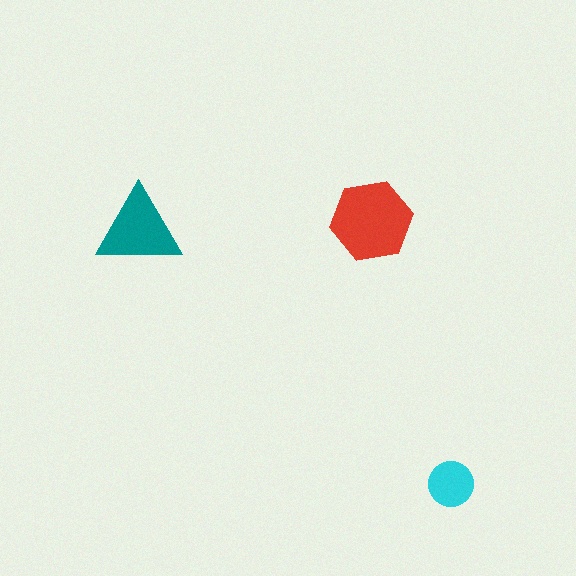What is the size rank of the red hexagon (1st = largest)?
1st.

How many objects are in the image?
There are 3 objects in the image.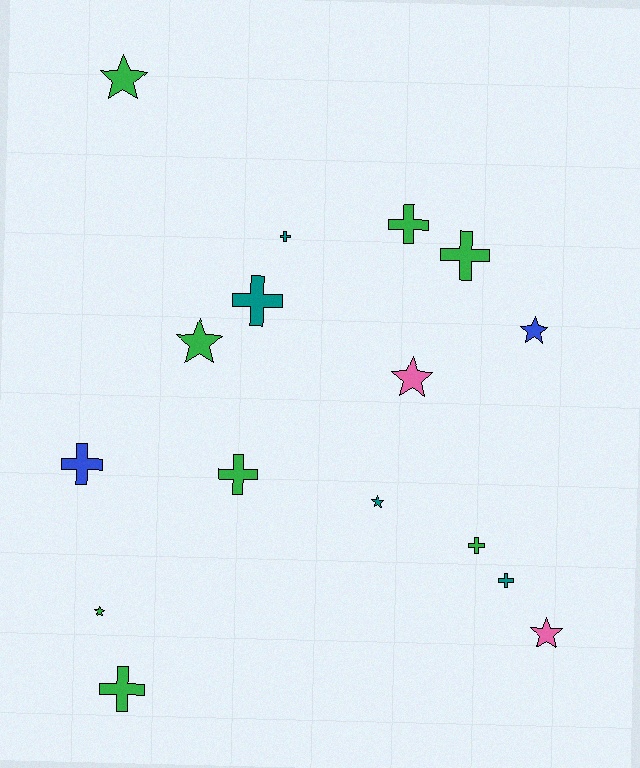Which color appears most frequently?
Green, with 8 objects.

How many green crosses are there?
There are 5 green crosses.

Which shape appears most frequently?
Cross, with 9 objects.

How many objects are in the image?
There are 16 objects.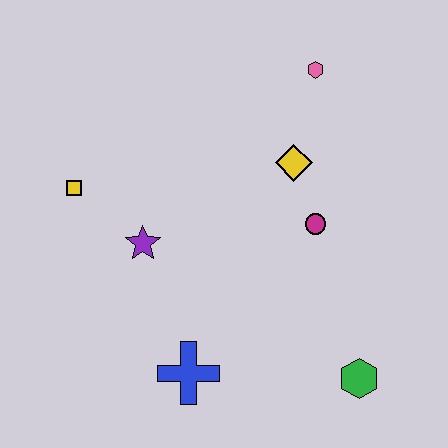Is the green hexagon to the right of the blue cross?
Yes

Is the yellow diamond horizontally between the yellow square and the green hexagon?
Yes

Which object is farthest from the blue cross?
The pink hexagon is farthest from the blue cross.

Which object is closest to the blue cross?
The purple star is closest to the blue cross.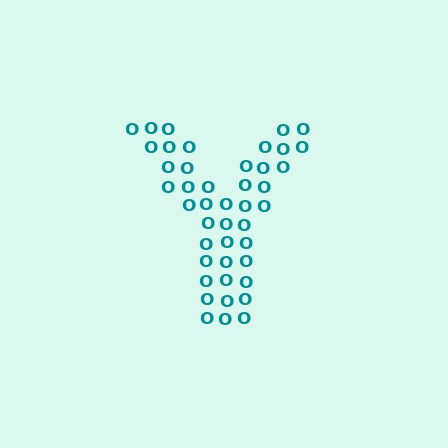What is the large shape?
The large shape is the letter Y.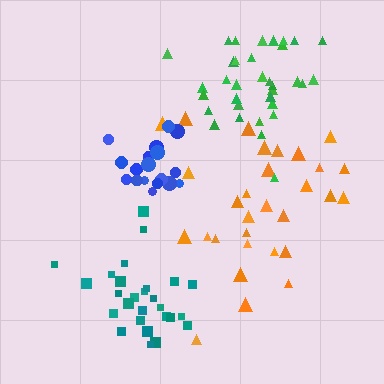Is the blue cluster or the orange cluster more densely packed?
Blue.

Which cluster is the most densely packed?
Blue.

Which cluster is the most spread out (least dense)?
Orange.